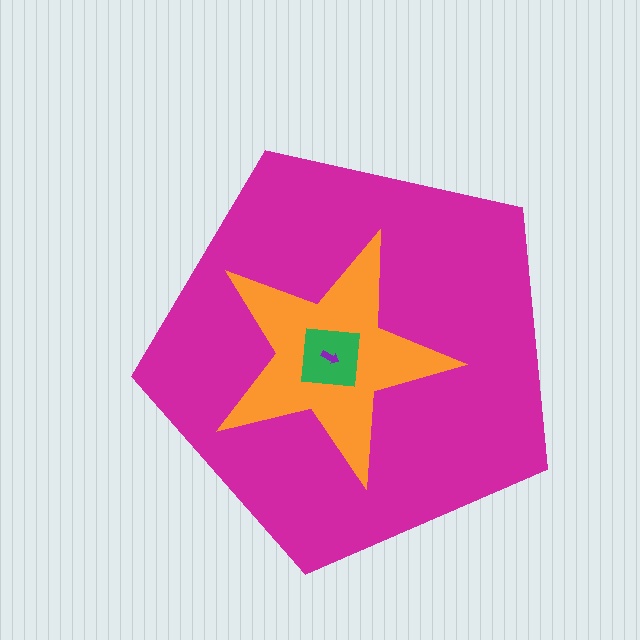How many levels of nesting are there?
4.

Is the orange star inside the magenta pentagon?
Yes.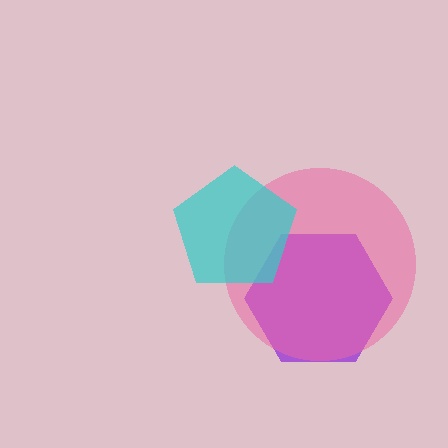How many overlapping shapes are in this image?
There are 3 overlapping shapes in the image.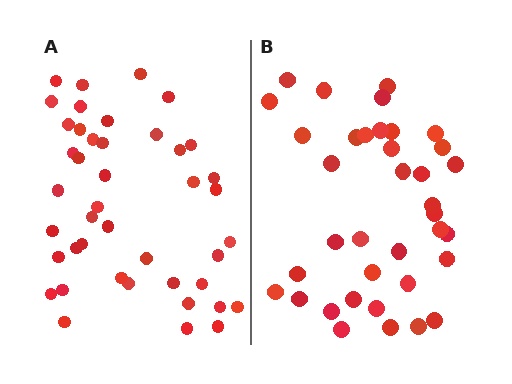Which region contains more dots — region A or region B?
Region A (the left region) has more dots.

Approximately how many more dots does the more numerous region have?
Region A has about 6 more dots than region B.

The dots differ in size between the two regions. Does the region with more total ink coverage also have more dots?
No. Region B has more total ink coverage because its dots are larger, but region A actually contains more individual dots. Total area can be misleading — the number of items is what matters here.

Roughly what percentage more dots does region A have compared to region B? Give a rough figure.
About 15% more.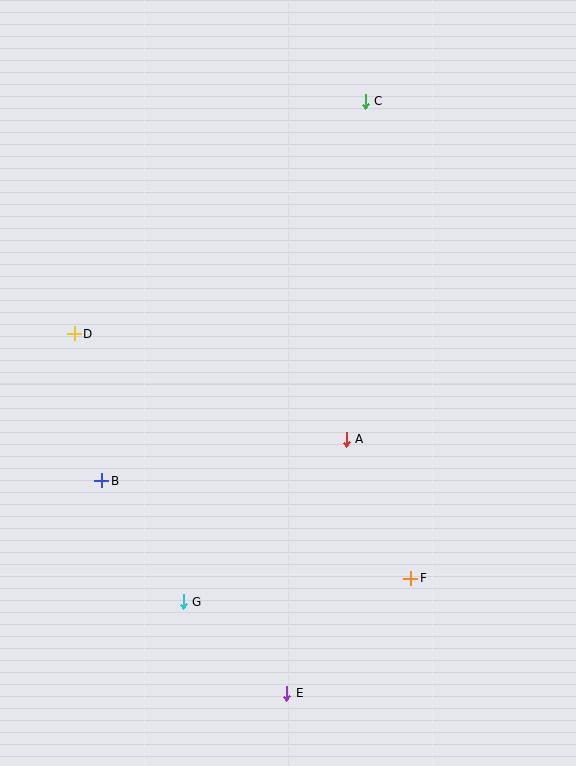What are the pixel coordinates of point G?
Point G is at (183, 602).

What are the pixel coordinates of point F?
Point F is at (411, 578).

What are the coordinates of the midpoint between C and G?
The midpoint between C and G is at (274, 352).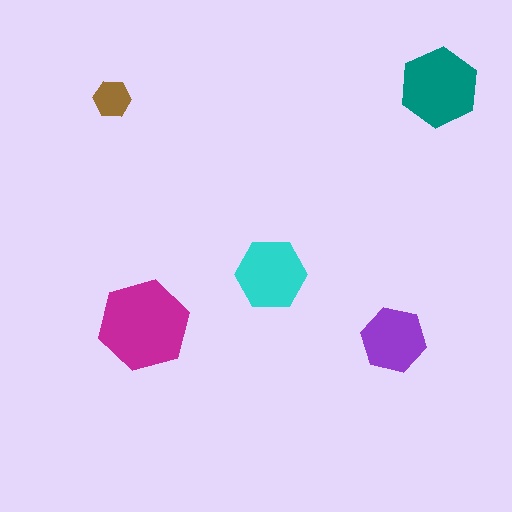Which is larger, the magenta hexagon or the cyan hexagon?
The magenta one.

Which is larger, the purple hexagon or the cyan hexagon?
The cyan one.